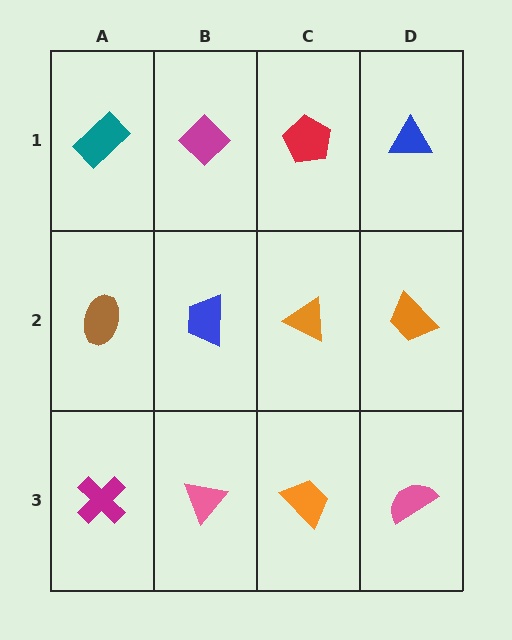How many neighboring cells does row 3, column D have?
2.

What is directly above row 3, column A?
A brown ellipse.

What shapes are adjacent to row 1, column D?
An orange trapezoid (row 2, column D), a red pentagon (row 1, column C).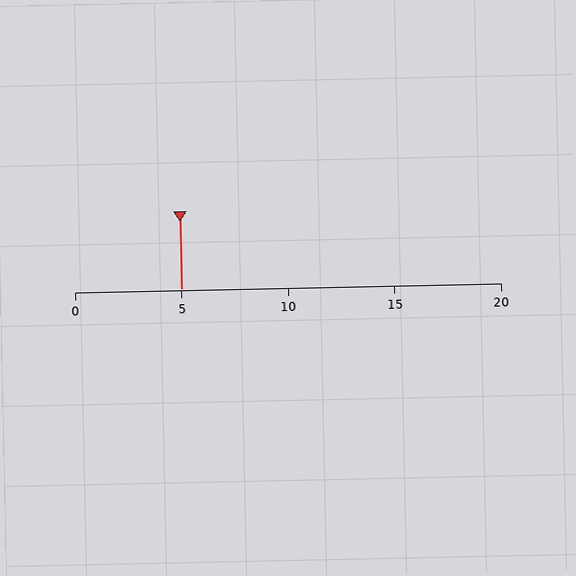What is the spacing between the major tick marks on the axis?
The major ticks are spaced 5 apart.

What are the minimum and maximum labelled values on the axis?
The axis runs from 0 to 20.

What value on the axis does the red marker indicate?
The marker indicates approximately 5.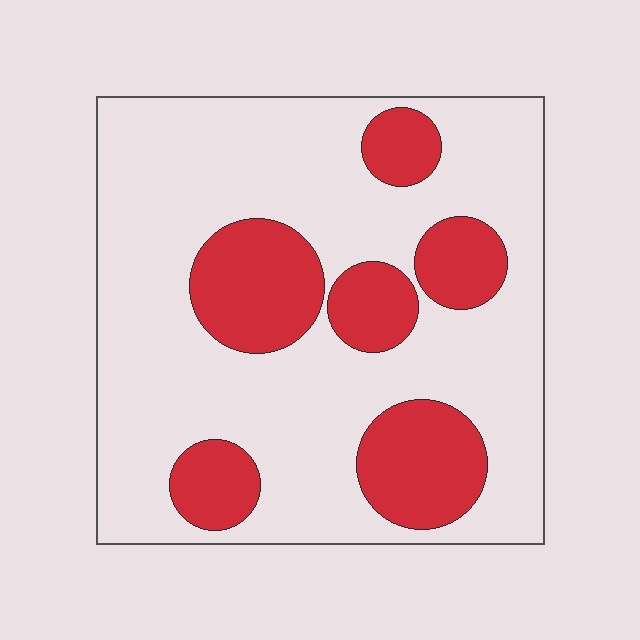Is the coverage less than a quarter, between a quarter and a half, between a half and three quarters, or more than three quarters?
Between a quarter and a half.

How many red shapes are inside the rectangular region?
6.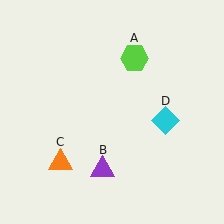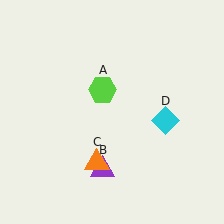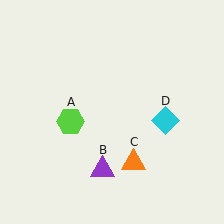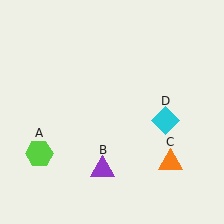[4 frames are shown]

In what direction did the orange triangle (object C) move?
The orange triangle (object C) moved right.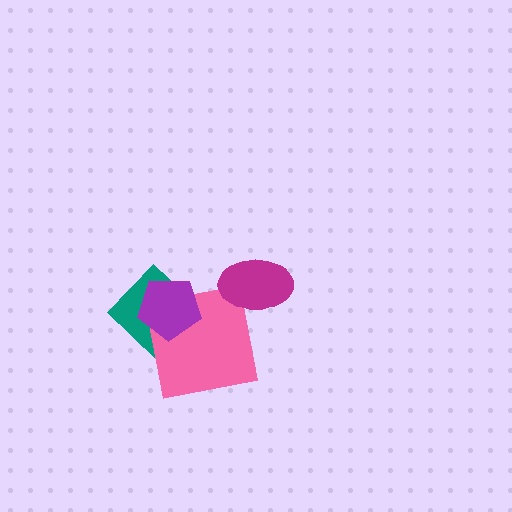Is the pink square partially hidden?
Yes, it is partially covered by another shape.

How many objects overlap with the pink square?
2 objects overlap with the pink square.